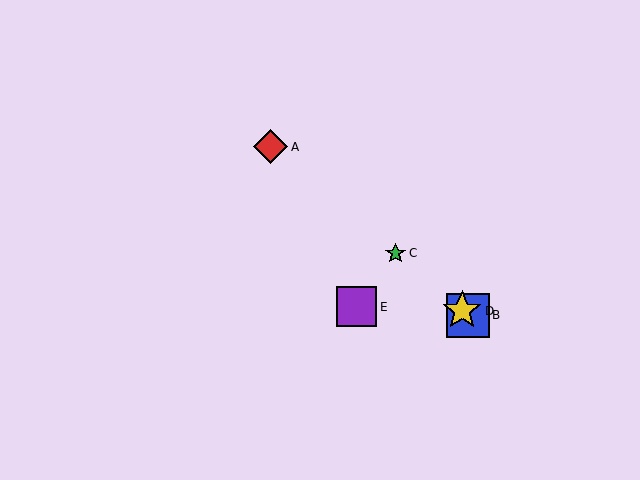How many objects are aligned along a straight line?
4 objects (A, B, C, D) are aligned along a straight line.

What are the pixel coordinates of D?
Object D is at (462, 311).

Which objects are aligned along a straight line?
Objects A, B, C, D are aligned along a straight line.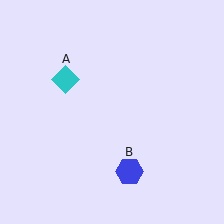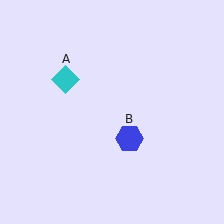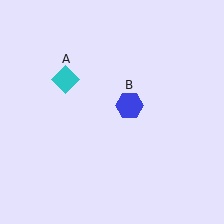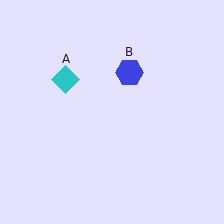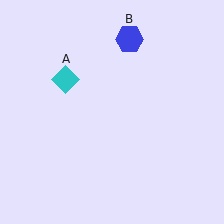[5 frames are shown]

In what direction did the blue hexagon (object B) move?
The blue hexagon (object B) moved up.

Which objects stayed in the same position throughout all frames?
Cyan diamond (object A) remained stationary.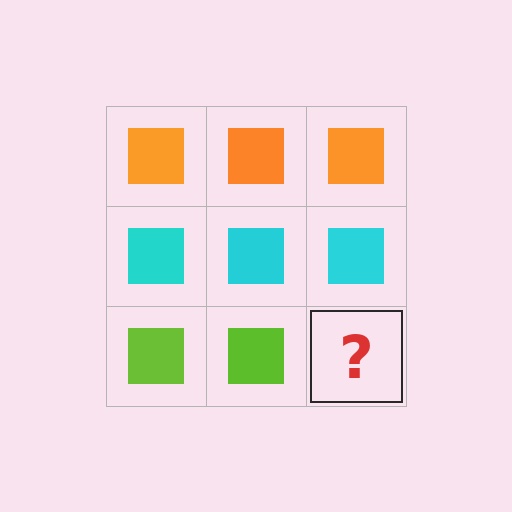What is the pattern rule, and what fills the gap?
The rule is that each row has a consistent color. The gap should be filled with a lime square.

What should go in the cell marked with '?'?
The missing cell should contain a lime square.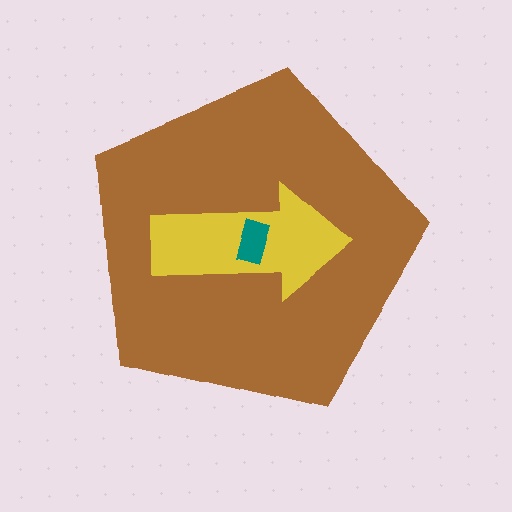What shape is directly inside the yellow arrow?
The teal rectangle.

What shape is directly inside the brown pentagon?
The yellow arrow.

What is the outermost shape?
The brown pentagon.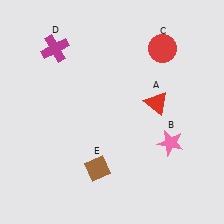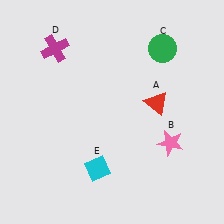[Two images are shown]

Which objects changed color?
C changed from red to green. E changed from brown to cyan.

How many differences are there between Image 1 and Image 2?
There are 2 differences between the two images.